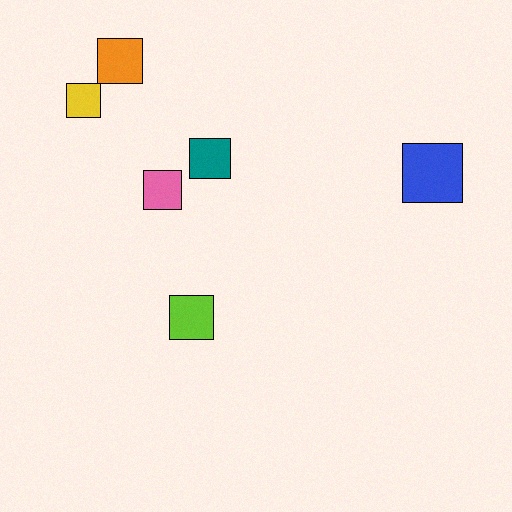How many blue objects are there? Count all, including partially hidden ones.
There is 1 blue object.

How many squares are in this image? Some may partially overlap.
There are 6 squares.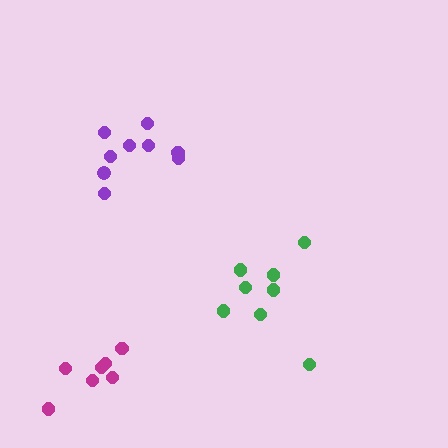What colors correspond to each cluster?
The clusters are colored: purple, green, magenta.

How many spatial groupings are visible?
There are 3 spatial groupings.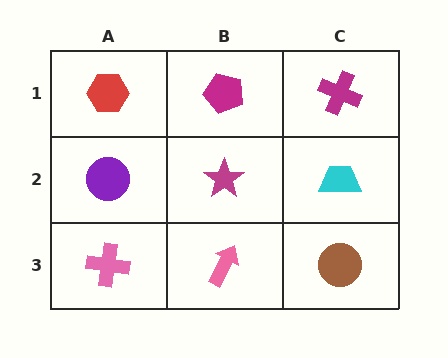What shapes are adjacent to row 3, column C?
A cyan trapezoid (row 2, column C), a pink arrow (row 3, column B).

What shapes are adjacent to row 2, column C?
A magenta cross (row 1, column C), a brown circle (row 3, column C), a magenta star (row 2, column B).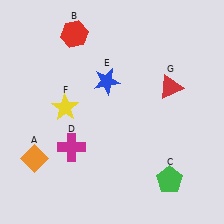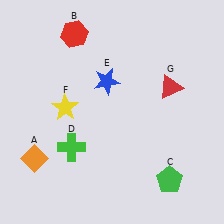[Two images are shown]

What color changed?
The cross (D) changed from magenta in Image 1 to green in Image 2.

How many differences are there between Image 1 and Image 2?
There is 1 difference between the two images.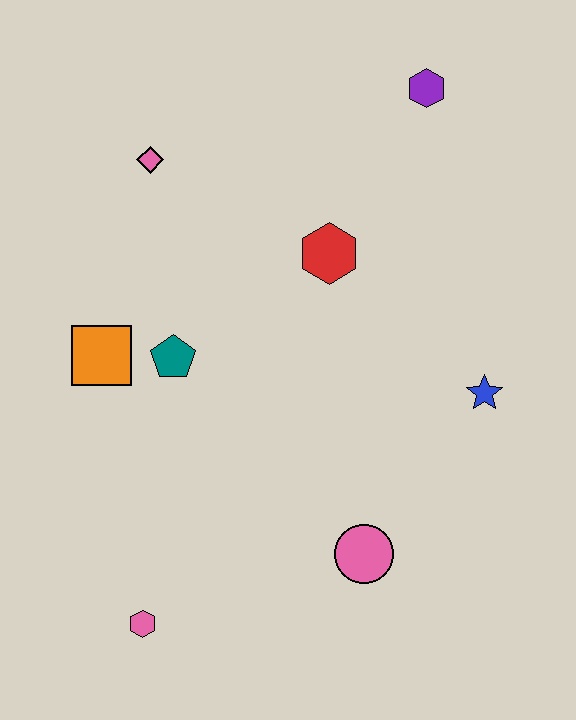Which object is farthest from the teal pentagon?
The purple hexagon is farthest from the teal pentagon.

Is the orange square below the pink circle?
No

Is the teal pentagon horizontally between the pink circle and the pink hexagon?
Yes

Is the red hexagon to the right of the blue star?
No